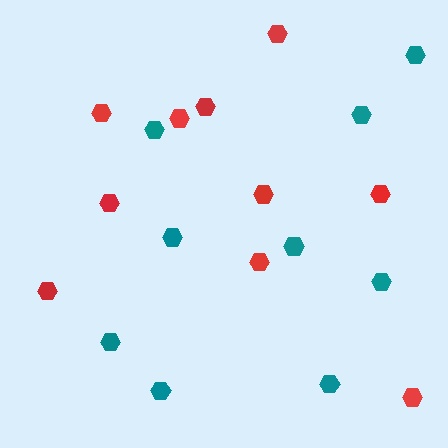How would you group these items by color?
There are 2 groups: one group of teal hexagons (9) and one group of red hexagons (10).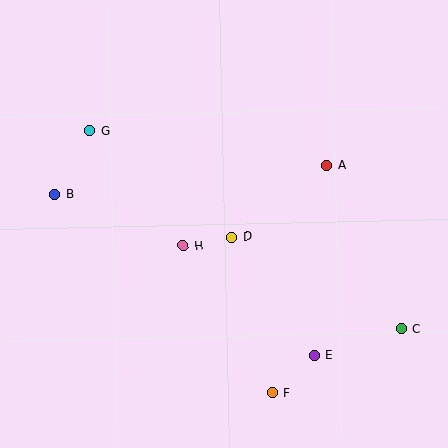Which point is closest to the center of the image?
Point D at (232, 237) is closest to the center.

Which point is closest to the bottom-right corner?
Point C is closest to the bottom-right corner.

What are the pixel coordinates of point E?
Point E is at (314, 355).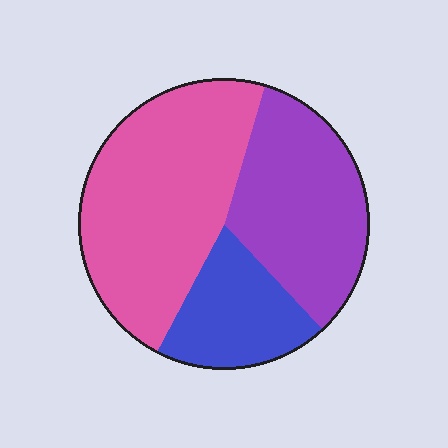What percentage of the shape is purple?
Purple covers around 35% of the shape.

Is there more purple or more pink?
Pink.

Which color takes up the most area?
Pink, at roughly 45%.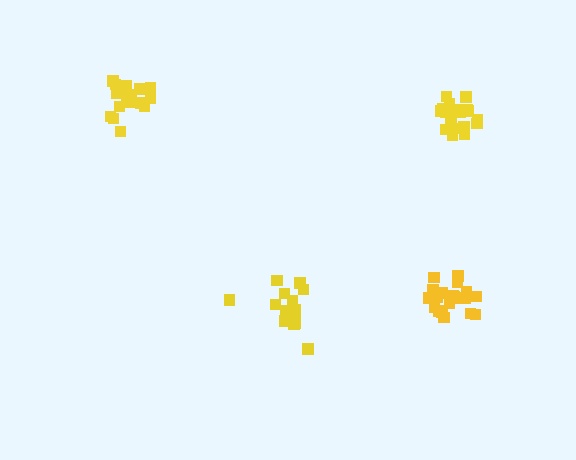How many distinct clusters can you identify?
There are 4 distinct clusters.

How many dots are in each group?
Group 1: 18 dots, Group 2: 15 dots, Group 3: 21 dots, Group 4: 21 dots (75 total).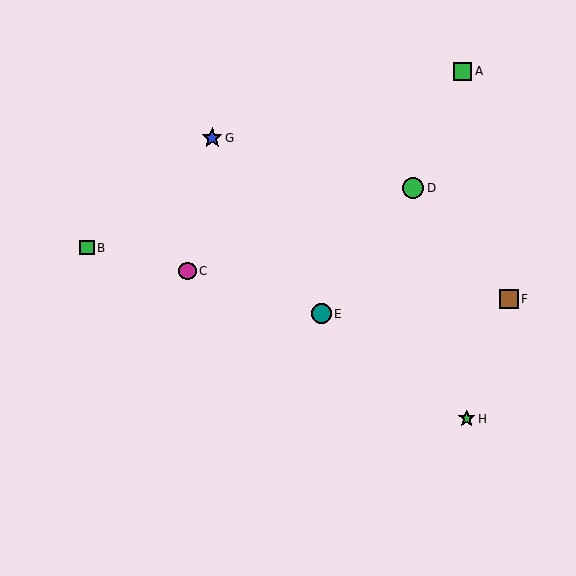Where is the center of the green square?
The center of the green square is at (463, 71).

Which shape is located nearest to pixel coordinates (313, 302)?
The teal circle (labeled E) at (321, 314) is nearest to that location.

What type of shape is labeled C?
Shape C is a magenta circle.